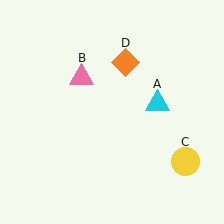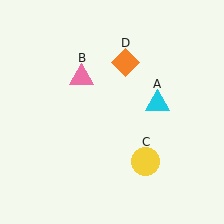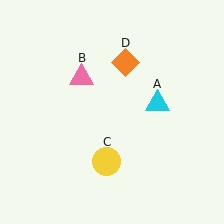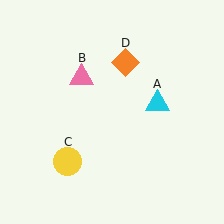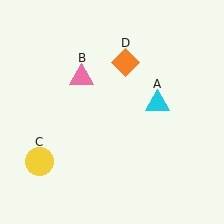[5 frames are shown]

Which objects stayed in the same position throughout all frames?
Cyan triangle (object A) and pink triangle (object B) and orange diamond (object D) remained stationary.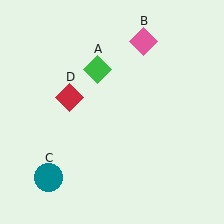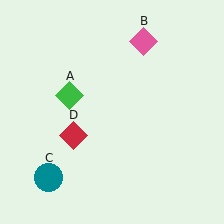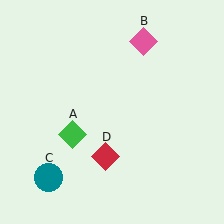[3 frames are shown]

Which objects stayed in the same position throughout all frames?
Pink diamond (object B) and teal circle (object C) remained stationary.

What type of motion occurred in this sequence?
The green diamond (object A), red diamond (object D) rotated counterclockwise around the center of the scene.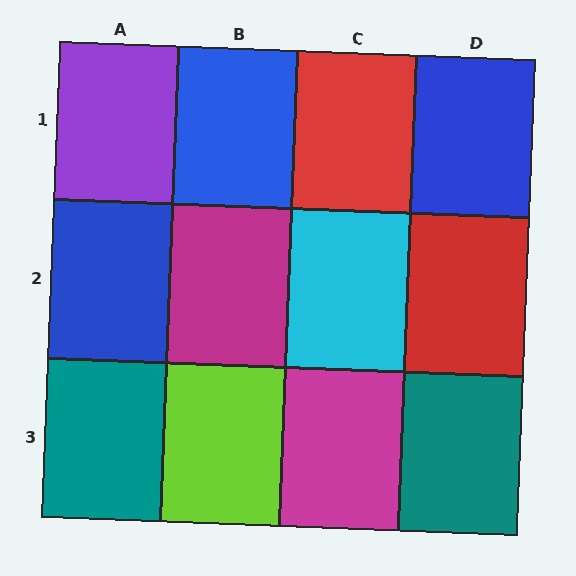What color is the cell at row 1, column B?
Blue.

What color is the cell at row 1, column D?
Blue.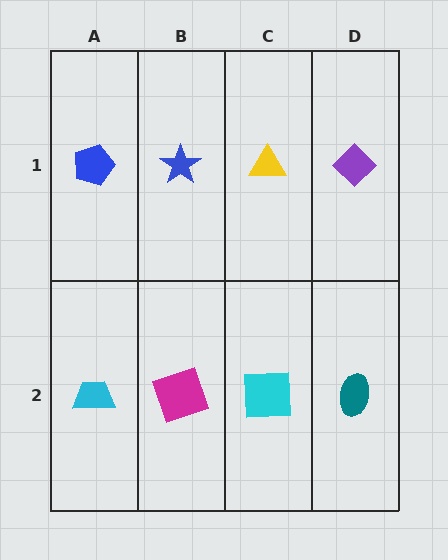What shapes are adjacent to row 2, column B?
A blue star (row 1, column B), a cyan trapezoid (row 2, column A), a cyan square (row 2, column C).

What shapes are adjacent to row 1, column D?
A teal ellipse (row 2, column D), a yellow triangle (row 1, column C).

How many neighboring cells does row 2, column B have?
3.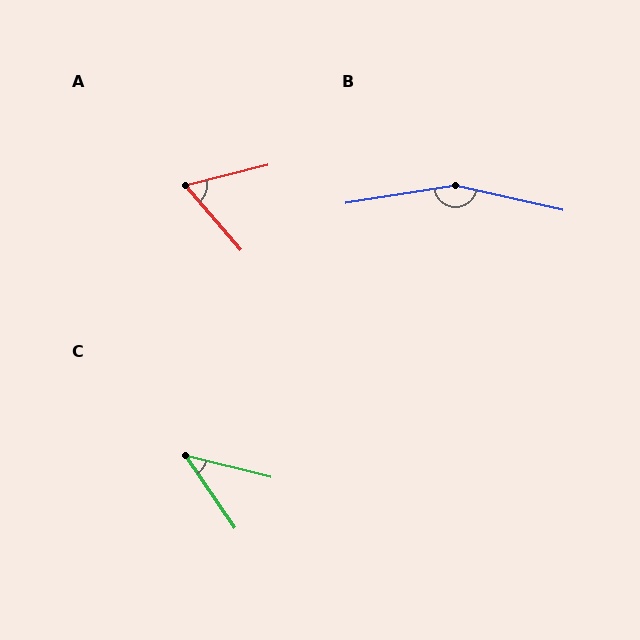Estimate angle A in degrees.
Approximately 63 degrees.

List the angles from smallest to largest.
C (42°), A (63°), B (158°).